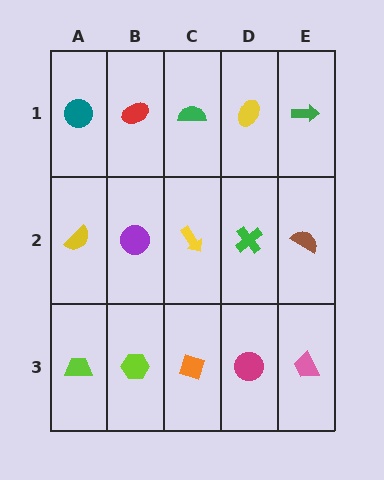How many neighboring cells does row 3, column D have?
3.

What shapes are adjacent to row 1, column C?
A yellow arrow (row 2, column C), a red ellipse (row 1, column B), a yellow ellipse (row 1, column D).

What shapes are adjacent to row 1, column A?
A yellow semicircle (row 2, column A), a red ellipse (row 1, column B).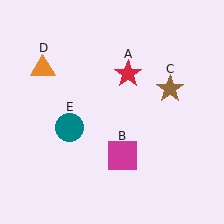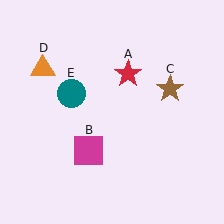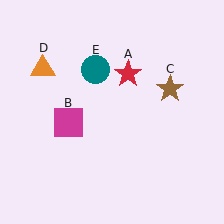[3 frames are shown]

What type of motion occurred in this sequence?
The magenta square (object B), teal circle (object E) rotated clockwise around the center of the scene.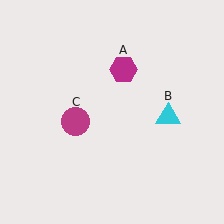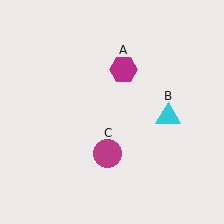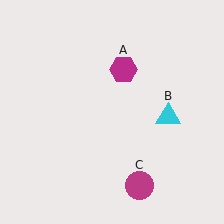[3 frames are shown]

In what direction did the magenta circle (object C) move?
The magenta circle (object C) moved down and to the right.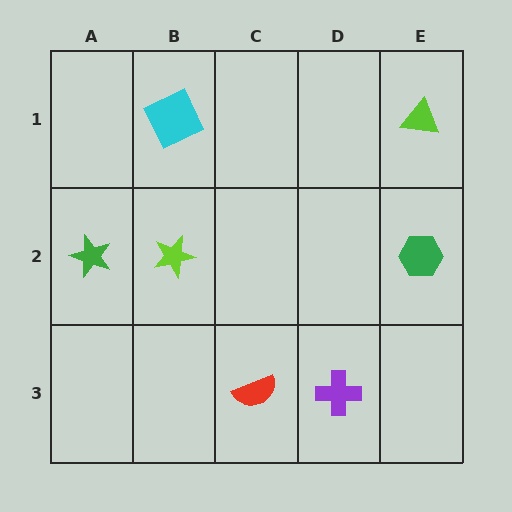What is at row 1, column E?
A lime triangle.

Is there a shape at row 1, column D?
No, that cell is empty.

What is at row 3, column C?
A red semicircle.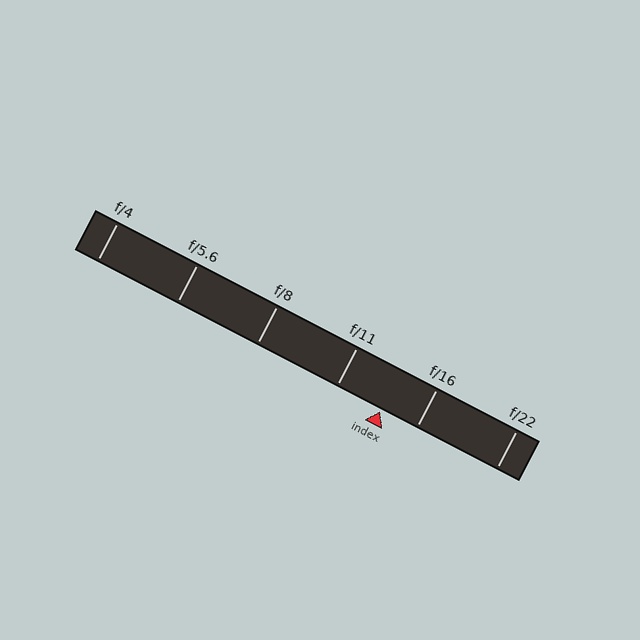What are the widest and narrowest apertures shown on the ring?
The widest aperture shown is f/4 and the narrowest is f/22.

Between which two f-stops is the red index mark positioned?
The index mark is between f/11 and f/16.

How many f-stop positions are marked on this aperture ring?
There are 6 f-stop positions marked.